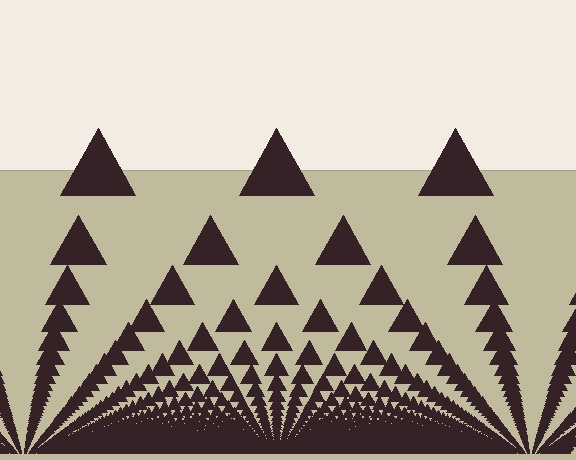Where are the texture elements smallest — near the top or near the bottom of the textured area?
Near the bottom.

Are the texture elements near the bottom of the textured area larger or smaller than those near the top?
Smaller. The gradient is inverted — elements near the bottom are smaller and denser.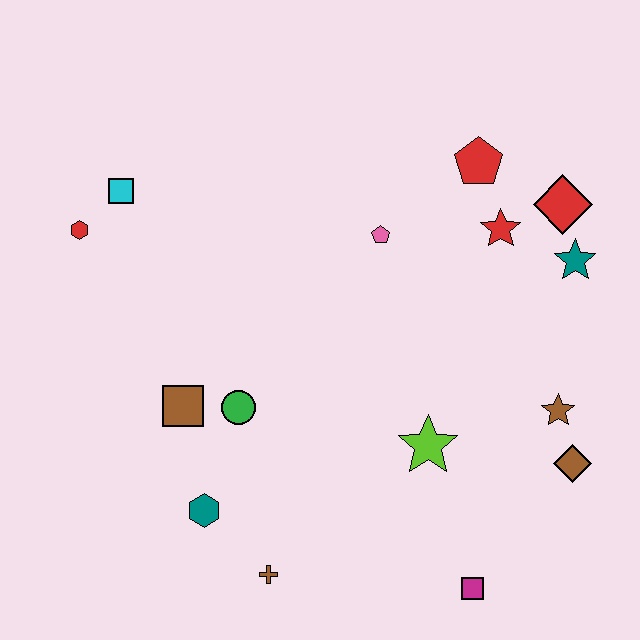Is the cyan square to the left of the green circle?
Yes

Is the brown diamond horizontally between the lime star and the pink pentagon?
No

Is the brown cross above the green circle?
No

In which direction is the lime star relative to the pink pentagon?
The lime star is below the pink pentagon.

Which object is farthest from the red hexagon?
The brown diamond is farthest from the red hexagon.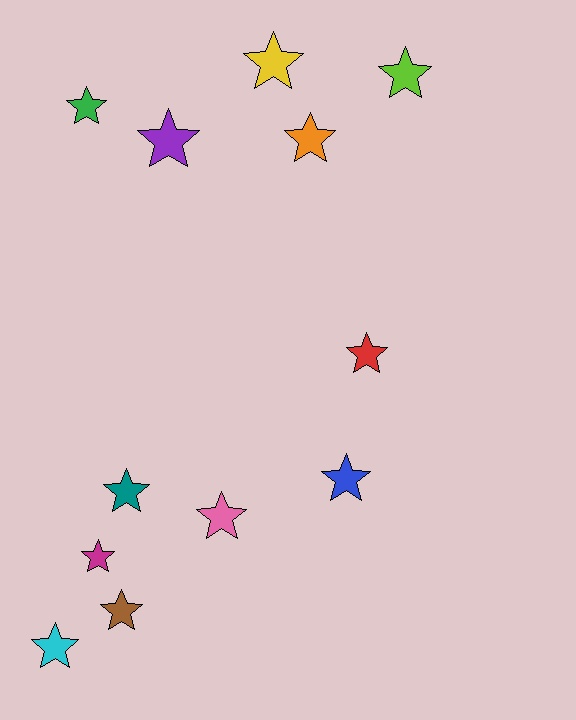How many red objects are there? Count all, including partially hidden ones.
There is 1 red object.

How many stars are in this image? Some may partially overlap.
There are 12 stars.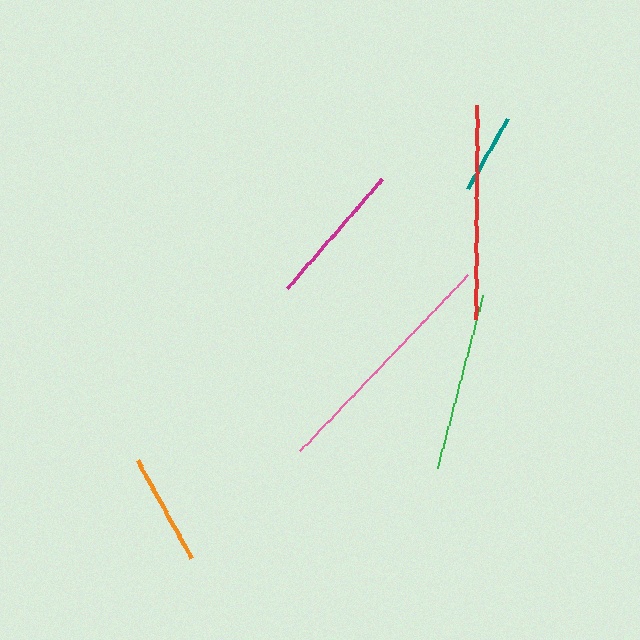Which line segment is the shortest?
The teal line is the shortest at approximately 81 pixels.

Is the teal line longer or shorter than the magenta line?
The magenta line is longer than the teal line.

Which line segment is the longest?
The pink line is the longest at approximately 243 pixels.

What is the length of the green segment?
The green segment is approximately 179 pixels long.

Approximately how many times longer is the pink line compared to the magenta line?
The pink line is approximately 1.7 times the length of the magenta line.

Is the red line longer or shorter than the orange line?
The red line is longer than the orange line.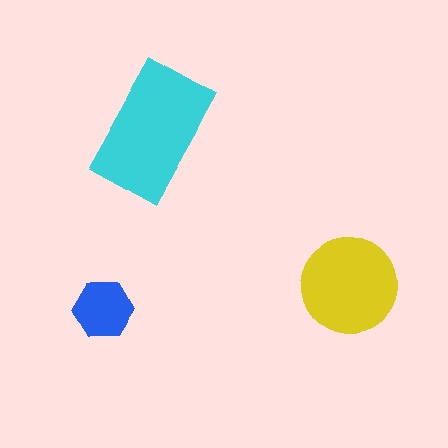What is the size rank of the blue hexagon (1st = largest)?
3rd.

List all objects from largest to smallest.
The cyan rectangle, the yellow circle, the blue hexagon.